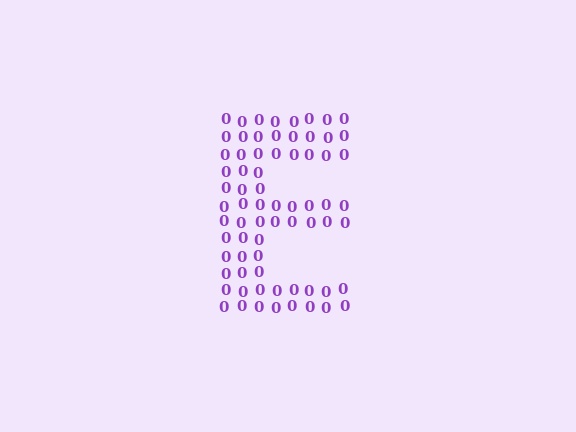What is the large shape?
The large shape is the letter E.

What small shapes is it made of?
It is made of small digit 0's.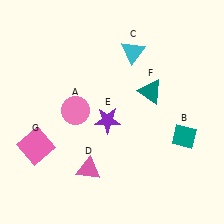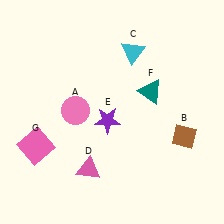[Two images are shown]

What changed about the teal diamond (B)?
In Image 1, B is teal. In Image 2, it changed to brown.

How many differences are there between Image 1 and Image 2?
There is 1 difference between the two images.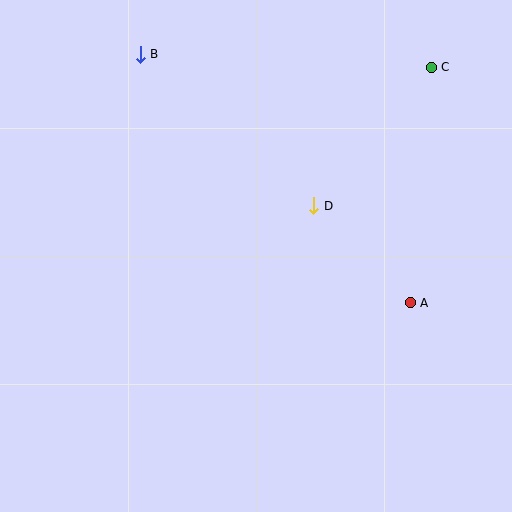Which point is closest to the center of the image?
Point D at (314, 206) is closest to the center.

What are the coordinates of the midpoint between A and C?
The midpoint between A and C is at (421, 185).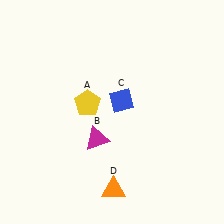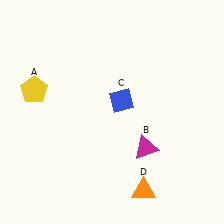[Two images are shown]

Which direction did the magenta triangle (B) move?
The magenta triangle (B) moved right.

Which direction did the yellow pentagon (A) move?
The yellow pentagon (A) moved left.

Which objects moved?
The objects that moved are: the yellow pentagon (A), the magenta triangle (B), the orange triangle (D).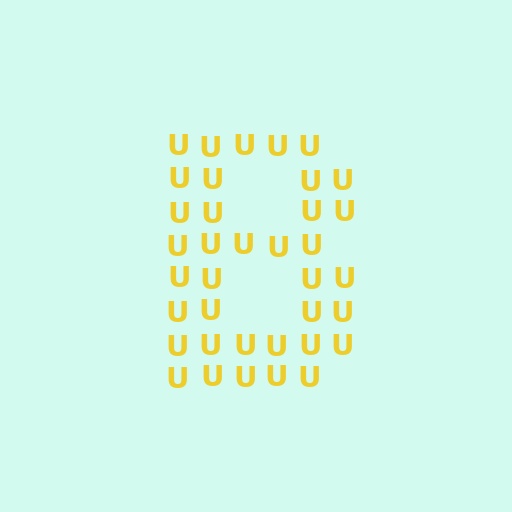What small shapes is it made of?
It is made of small letter U's.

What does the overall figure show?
The overall figure shows the letter B.